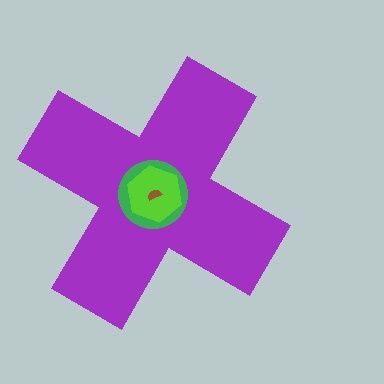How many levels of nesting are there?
4.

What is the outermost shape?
The purple cross.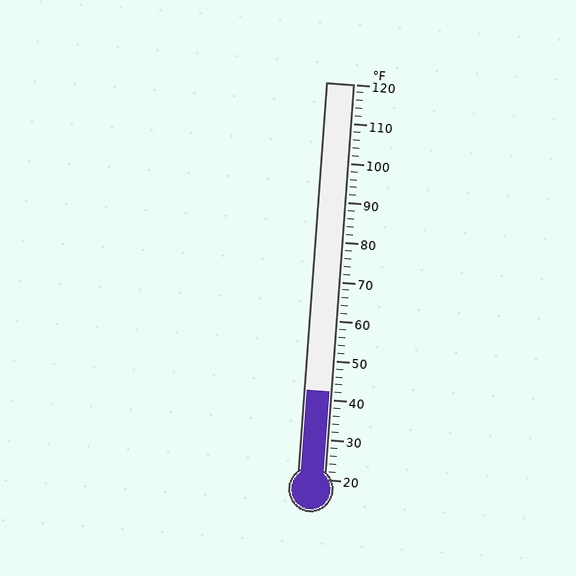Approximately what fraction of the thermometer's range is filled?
The thermometer is filled to approximately 20% of its range.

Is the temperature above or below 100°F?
The temperature is below 100°F.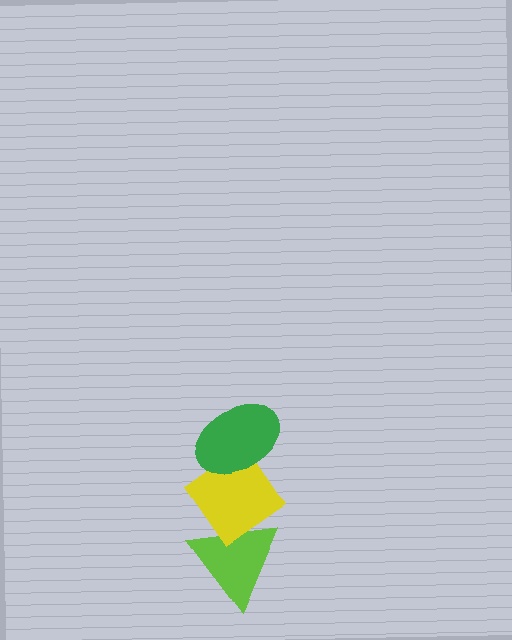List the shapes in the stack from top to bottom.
From top to bottom: the green ellipse, the yellow diamond, the lime triangle.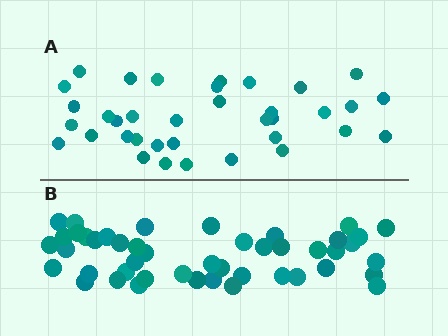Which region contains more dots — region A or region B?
Region B (the bottom region) has more dots.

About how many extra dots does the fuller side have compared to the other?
Region B has roughly 10 or so more dots than region A.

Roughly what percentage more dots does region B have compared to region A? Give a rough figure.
About 30% more.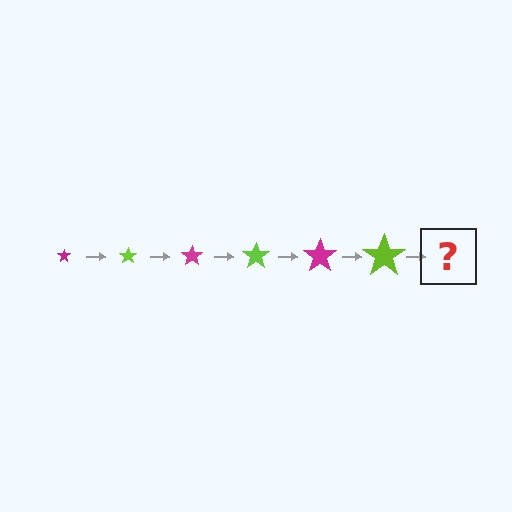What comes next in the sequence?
The next element should be a magenta star, larger than the previous one.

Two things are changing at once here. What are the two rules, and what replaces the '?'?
The two rules are that the star grows larger each step and the color cycles through magenta and lime. The '?' should be a magenta star, larger than the previous one.